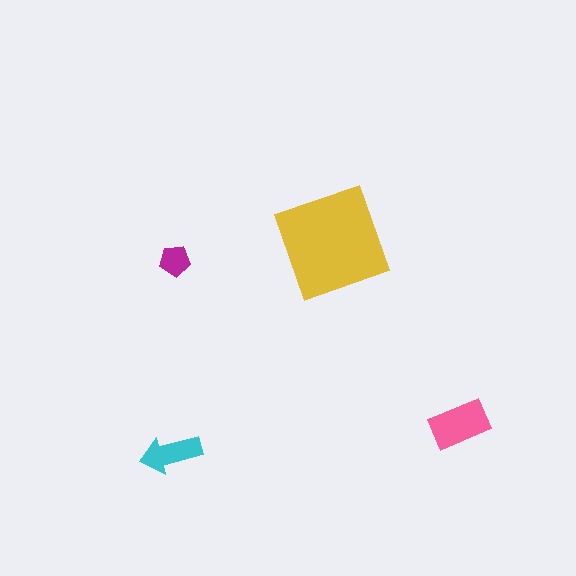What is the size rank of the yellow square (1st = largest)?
1st.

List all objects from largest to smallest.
The yellow square, the pink rectangle, the cyan arrow, the magenta pentagon.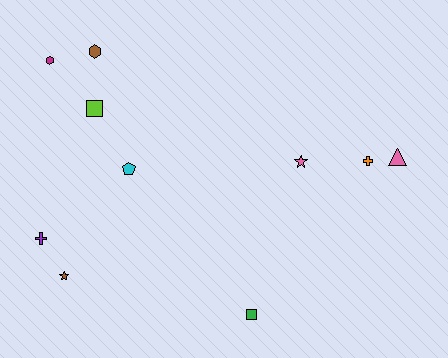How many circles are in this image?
There are no circles.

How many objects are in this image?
There are 10 objects.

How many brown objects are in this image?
There are 2 brown objects.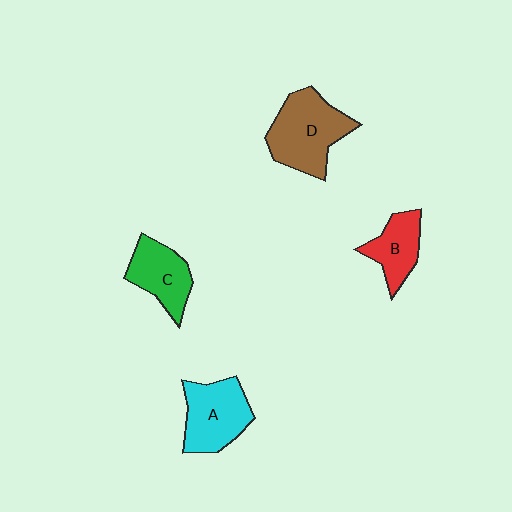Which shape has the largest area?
Shape D (brown).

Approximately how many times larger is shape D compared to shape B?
Approximately 1.7 times.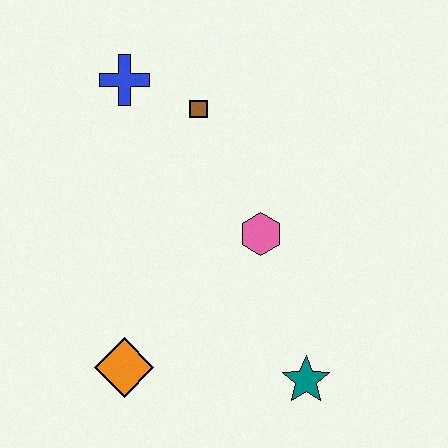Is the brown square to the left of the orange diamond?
No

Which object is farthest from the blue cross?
The teal star is farthest from the blue cross.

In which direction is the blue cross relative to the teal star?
The blue cross is above the teal star.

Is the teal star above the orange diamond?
No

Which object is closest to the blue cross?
The brown square is closest to the blue cross.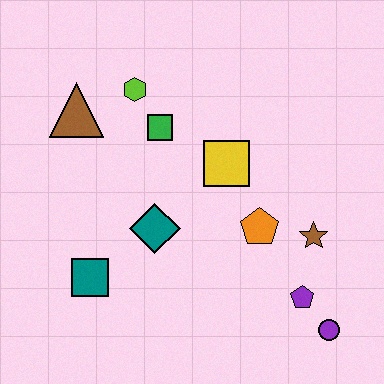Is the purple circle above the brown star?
No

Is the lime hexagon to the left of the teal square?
No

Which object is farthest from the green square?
The purple circle is farthest from the green square.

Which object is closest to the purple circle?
The purple pentagon is closest to the purple circle.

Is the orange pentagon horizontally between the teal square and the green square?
No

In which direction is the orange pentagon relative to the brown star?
The orange pentagon is to the left of the brown star.